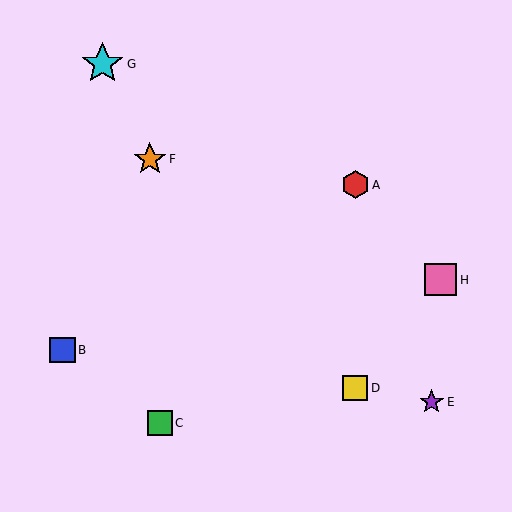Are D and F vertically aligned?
No, D is at x≈355 and F is at x≈150.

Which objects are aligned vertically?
Objects A, D are aligned vertically.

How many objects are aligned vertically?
2 objects (A, D) are aligned vertically.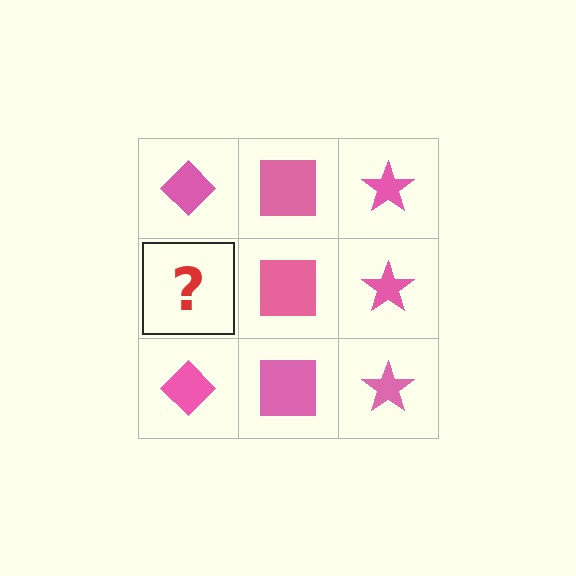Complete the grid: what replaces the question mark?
The question mark should be replaced with a pink diamond.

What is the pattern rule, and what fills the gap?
The rule is that each column has a consistent shape. The gap should be filled with a pink diamond.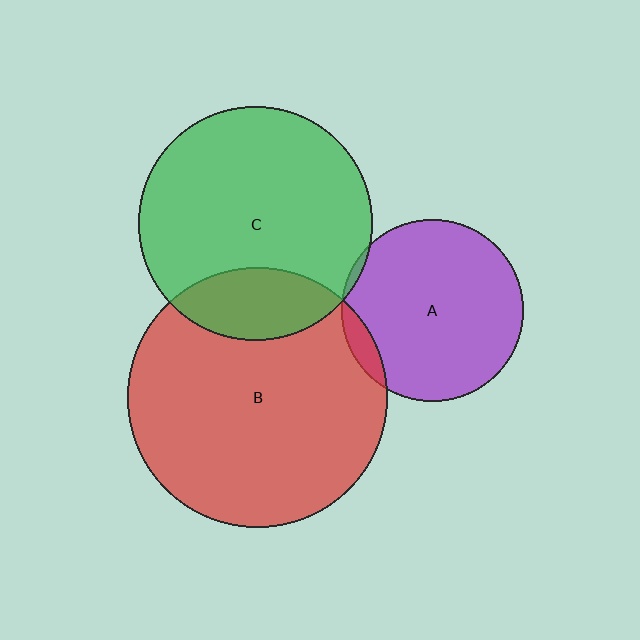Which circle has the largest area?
Circle B (red).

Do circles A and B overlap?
Yes.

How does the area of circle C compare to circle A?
Approximately 1.6 times.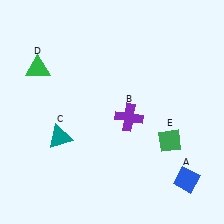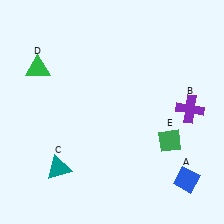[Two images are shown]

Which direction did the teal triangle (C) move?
The teal triangle (C) moved down.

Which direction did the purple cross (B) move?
The purple cross (B) moved right.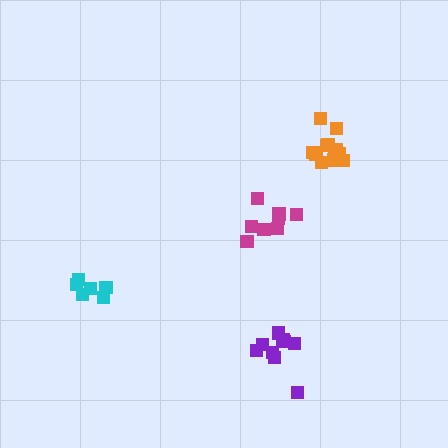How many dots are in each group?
Group 1: 12 dots, Group 2: 8 dots, Group 3: 6 dots, Group 4: 9 dots (35 total).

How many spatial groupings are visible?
There are 4 spatial groupings.